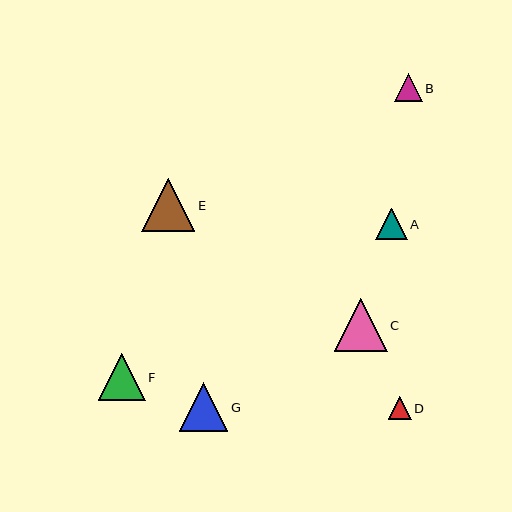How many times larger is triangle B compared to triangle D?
Triangle B is approximately 1.2 times the size of triangle D.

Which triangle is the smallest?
Triangle D is the smallest with a size of approximately 23 pixels.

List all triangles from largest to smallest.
From largest to smallest: E, C, G, F, A, B, D.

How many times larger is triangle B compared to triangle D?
Triangle B is approximately 1.2 times the size of triangle D.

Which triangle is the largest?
Triangle E is the largest with a size of approximately 53 pixels.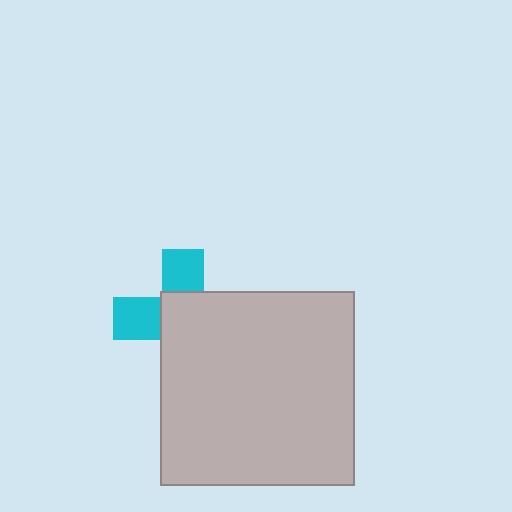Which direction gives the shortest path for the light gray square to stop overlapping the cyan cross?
Moving toward the lower-right gives the shortest separation.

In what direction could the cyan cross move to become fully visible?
The cyan cross could move toward the upper-left. That would shift it out from behind the light gray square entirely.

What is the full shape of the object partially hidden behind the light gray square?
The partially hidden object is a cyan cross.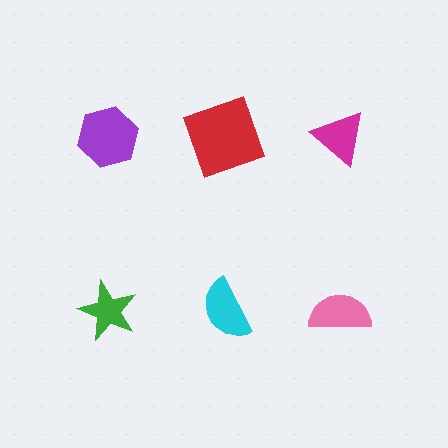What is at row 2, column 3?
A pink semicircle.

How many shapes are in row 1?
3 shapes.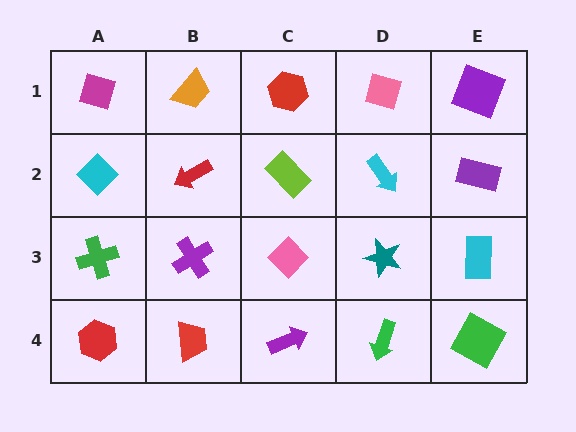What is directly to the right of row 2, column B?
A lime rectangle.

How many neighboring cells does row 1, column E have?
2.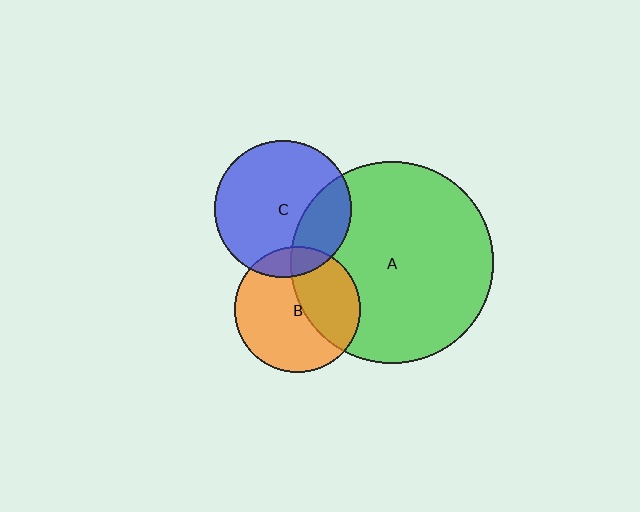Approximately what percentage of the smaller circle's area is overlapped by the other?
Approximately 15%.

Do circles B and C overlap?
Yes.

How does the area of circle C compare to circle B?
Approximately 1.2 times.